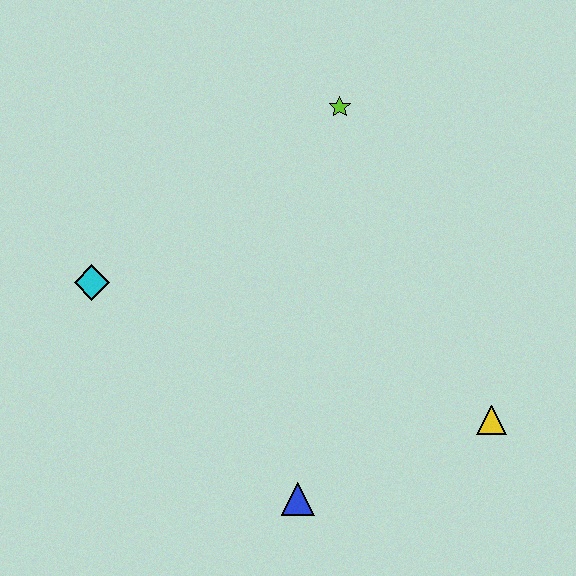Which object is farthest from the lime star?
The blue triangle is farthest from the lime star.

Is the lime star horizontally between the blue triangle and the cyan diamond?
No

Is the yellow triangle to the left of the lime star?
No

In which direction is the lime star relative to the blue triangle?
The lime star is above the blue triangle.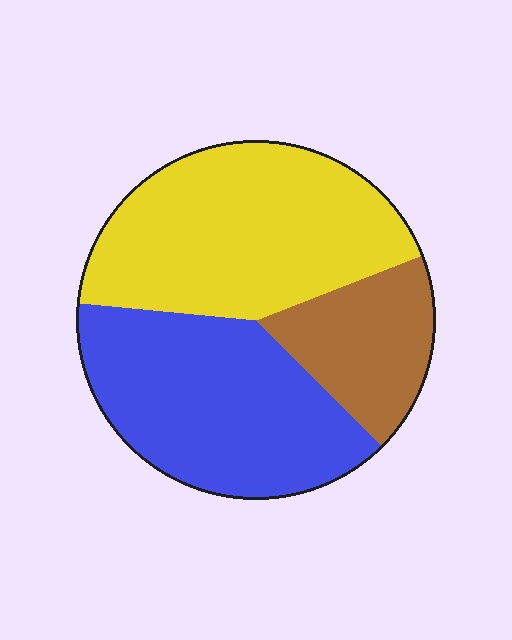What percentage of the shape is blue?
Blue covers 39% of the shape.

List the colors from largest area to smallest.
From largest to smallest: yellow, blue, brown.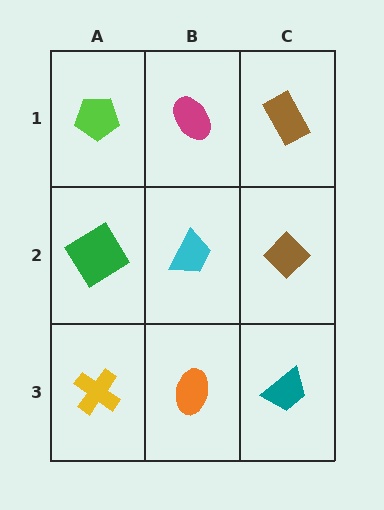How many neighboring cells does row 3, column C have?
2.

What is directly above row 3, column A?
A green diamond.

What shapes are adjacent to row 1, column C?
A brown diamond (row 2, column C), a magenta ellipse (row 1, column B).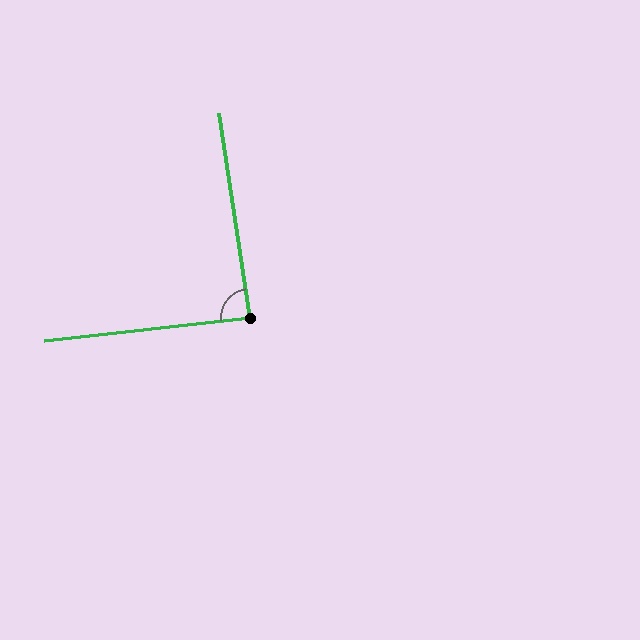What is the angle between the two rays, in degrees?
Approximately 88 degrees.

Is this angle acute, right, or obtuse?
It is approximately a right angle.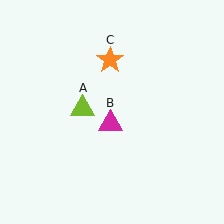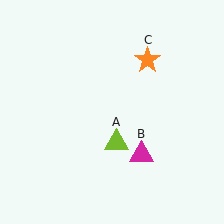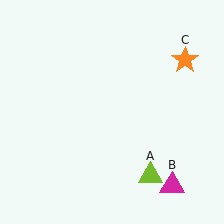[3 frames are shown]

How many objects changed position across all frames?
3 objects changed position: lime triangle (object A), magenta triangle (object B), orange star (object C).